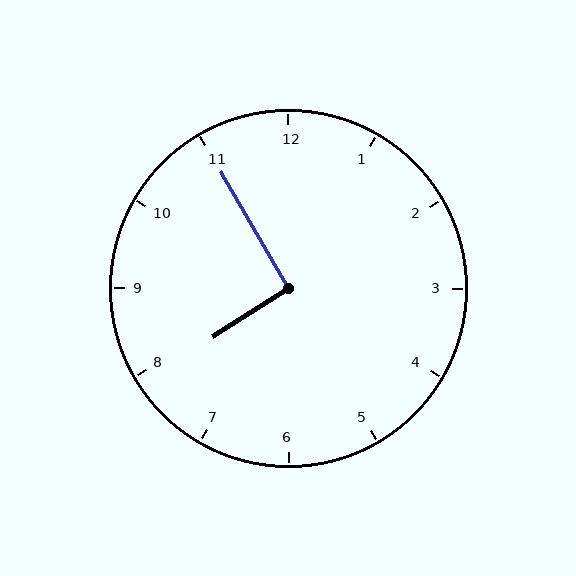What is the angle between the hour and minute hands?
Approximately 92 degrees.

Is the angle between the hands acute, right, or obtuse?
It is right.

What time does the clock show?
7:55.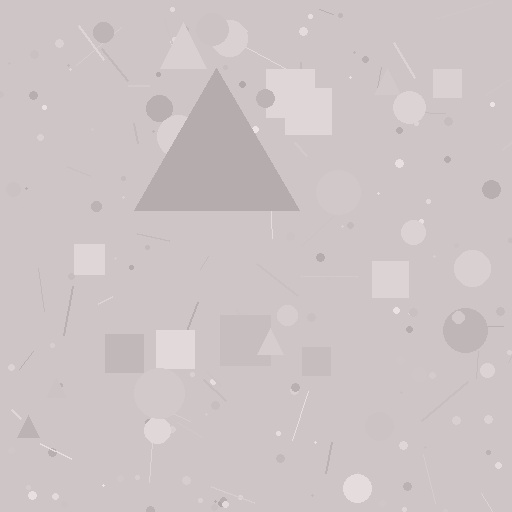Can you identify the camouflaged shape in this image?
The camouflaged shape is a triangle.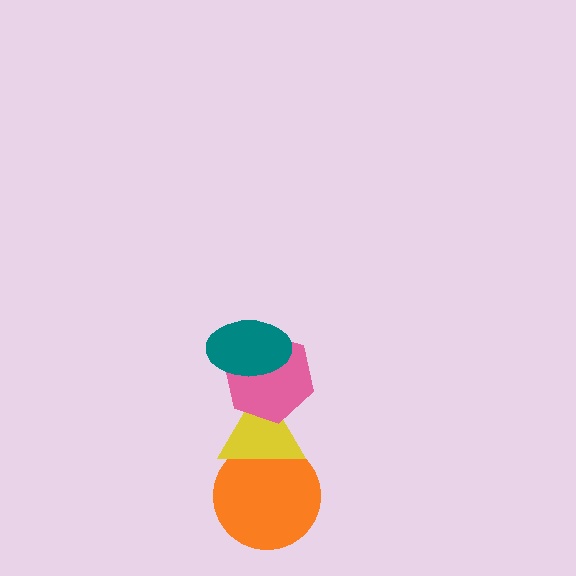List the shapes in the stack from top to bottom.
From top to bottom: the teal ellipse, the pink hexagon, the yellow triangle, the orange circle.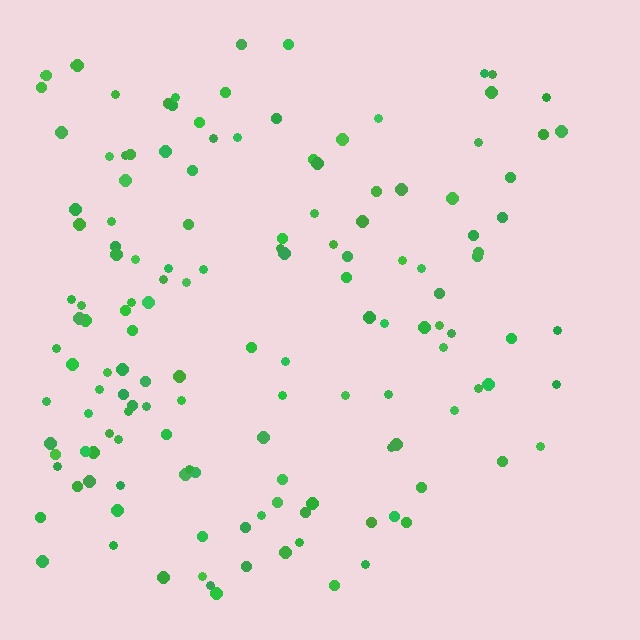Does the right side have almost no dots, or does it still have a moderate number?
Still a moderate number, just noticeably fewer than the left.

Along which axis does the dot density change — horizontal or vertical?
Horizontal.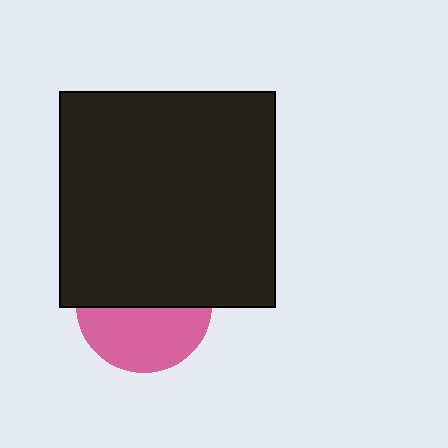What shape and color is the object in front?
The object in front is a black square.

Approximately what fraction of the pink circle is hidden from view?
Roughly 52% of the pink circle is hidden behind the black square.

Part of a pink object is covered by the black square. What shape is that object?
It is a circle.